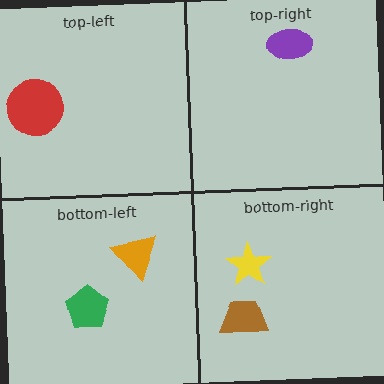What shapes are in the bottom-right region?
The yellow star, the brown trapezoid.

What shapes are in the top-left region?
The red circle.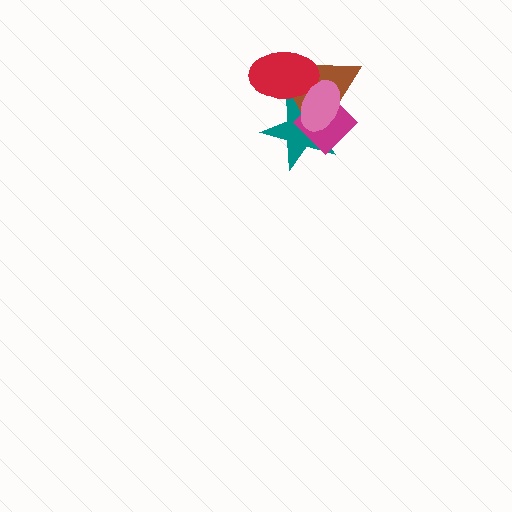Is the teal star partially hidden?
Yes, it is partially covered by another shape.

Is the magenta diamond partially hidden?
Yes, it is partially covered by another shape.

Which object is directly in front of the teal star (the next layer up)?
The brown triangle is directly in front of the teal star.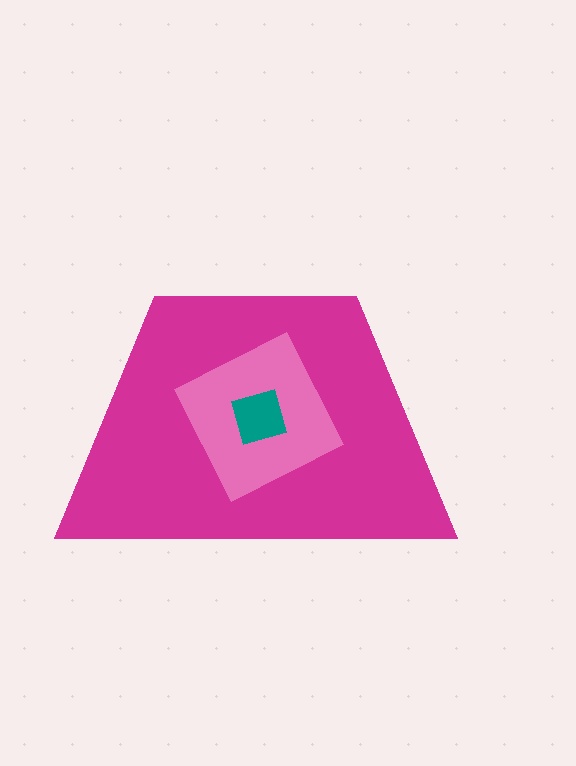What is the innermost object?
The teal square.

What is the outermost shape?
The magenta trapezoid.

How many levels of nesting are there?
3.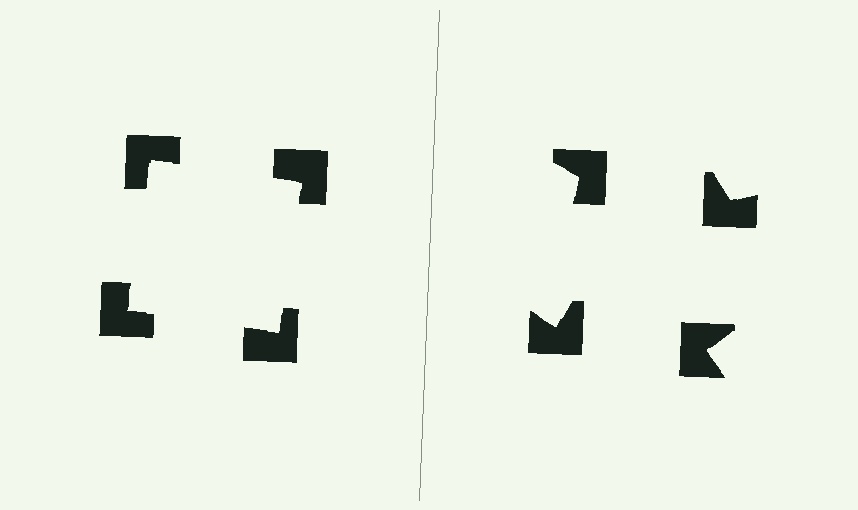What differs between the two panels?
The notched squares are positioned identically on both sides; only the wedge orientations differ. On the left they align to a square; on the right they are misaligned.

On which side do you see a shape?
An illusory square appears on the left side. On the right side the wedge cuts are rotated, so no coherent shape forms.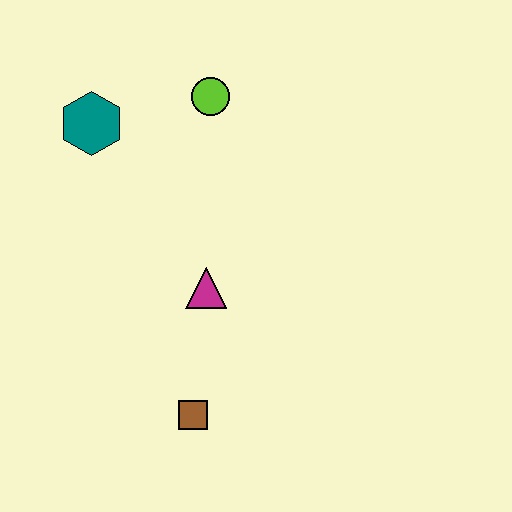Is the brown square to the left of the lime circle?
Yes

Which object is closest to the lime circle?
The teal hexagon is closest to the lime circle.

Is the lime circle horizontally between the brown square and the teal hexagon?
No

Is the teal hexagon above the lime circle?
No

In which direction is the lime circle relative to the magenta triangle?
The lime circle is above the magenta triangle.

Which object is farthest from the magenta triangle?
The teal hexagon is farthest from the magenta triangle.